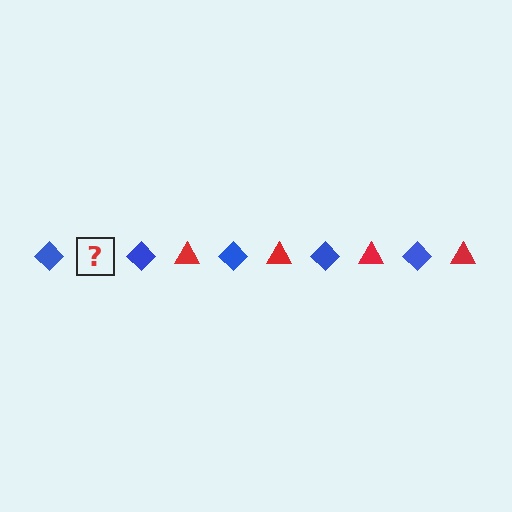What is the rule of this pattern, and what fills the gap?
The rule is that the pattern alternates between blue diamond and red triangle. The gap should be filled with a red triangle.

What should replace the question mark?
The question mark should be replaced with a red triangle.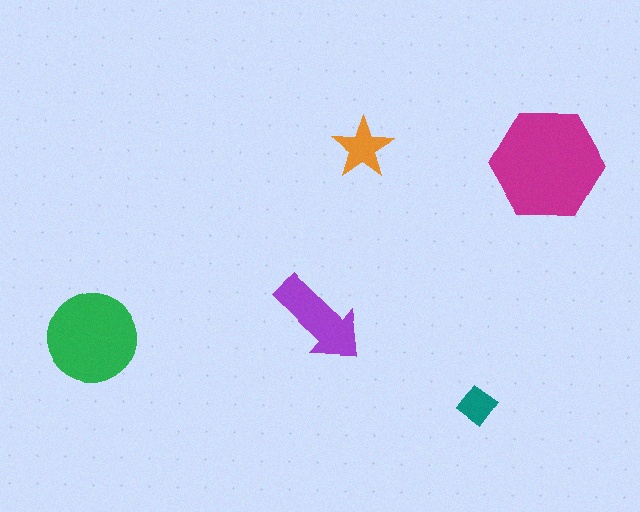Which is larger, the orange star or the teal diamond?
The orange star.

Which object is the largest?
The magenta hexagon.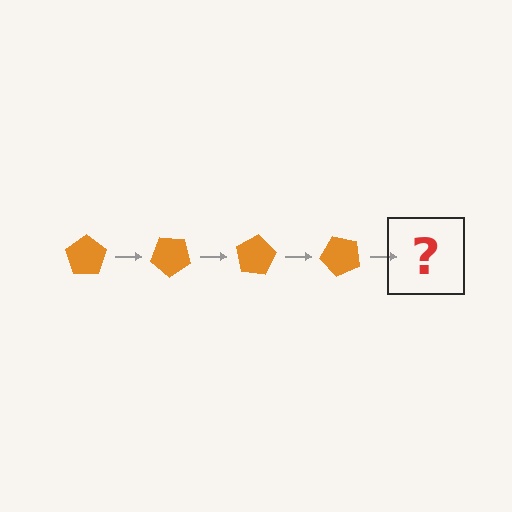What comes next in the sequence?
The next element should be an orange pentagon rotated 160 degrees.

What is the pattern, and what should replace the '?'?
The pattern is that the pentagon rotates 40 degrees each step. The '?' should be an orange pentagon rotated 160 degrees.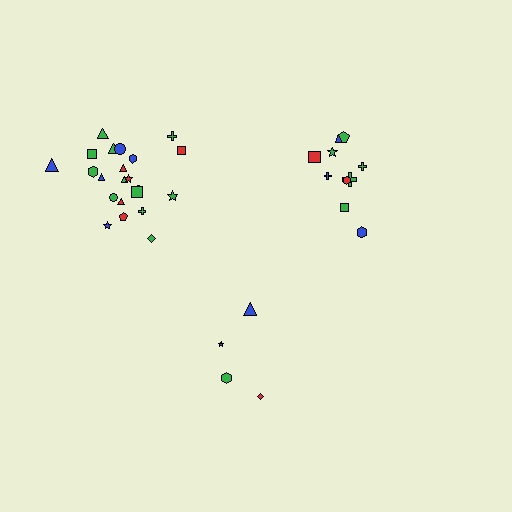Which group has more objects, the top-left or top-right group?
The top-left group.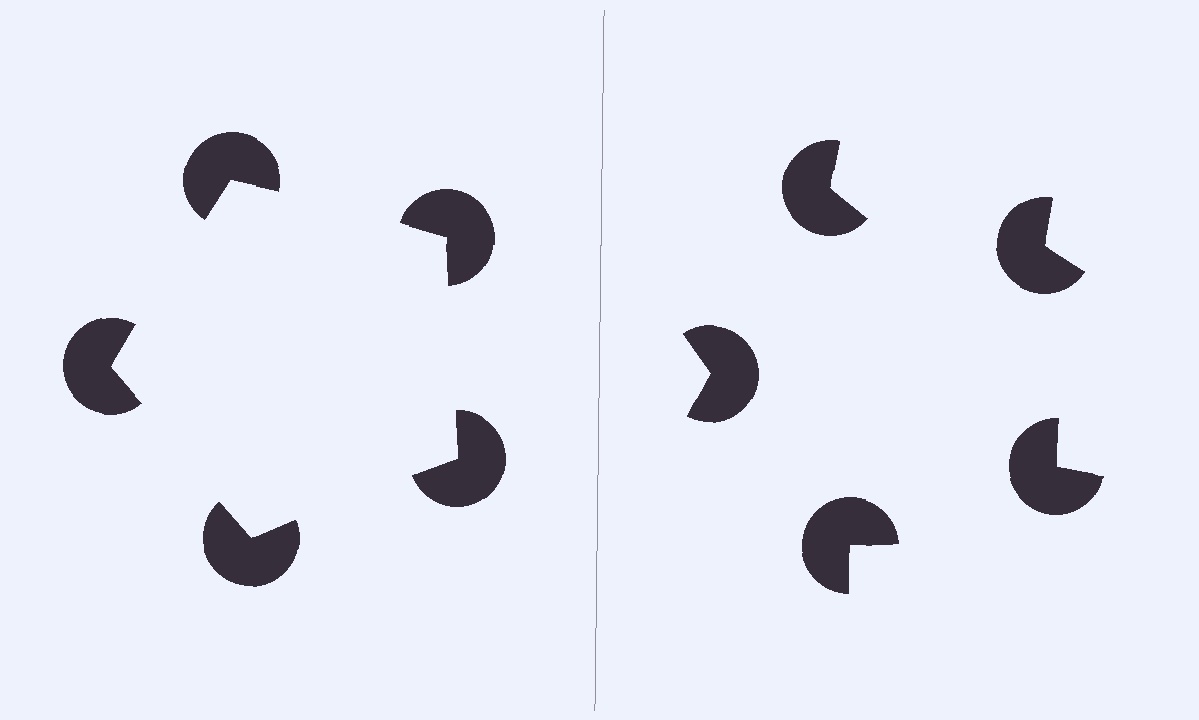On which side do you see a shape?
An illusory pentagon appears on the left side. On the right side the wedge cuts are rotated, so no coherent shape forms.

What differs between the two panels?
The pac-man discs are positioned identically on both sides; only the wedge orientations differ. On the left they align to a pentagon; on the right they are misaligned.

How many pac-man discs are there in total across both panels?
10 — 5 on each side.